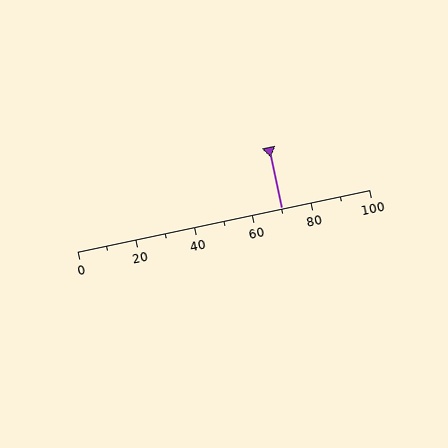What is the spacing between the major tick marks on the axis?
The major ticks are spaced 20 apart.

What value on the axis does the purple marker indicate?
The marker indicates approximately 70.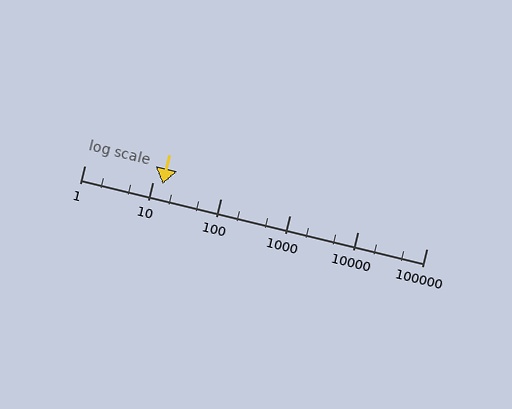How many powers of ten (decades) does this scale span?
The scale spans 5 decades, from 1 to 100000.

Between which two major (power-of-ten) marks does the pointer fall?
The pointer is between 10 and 100.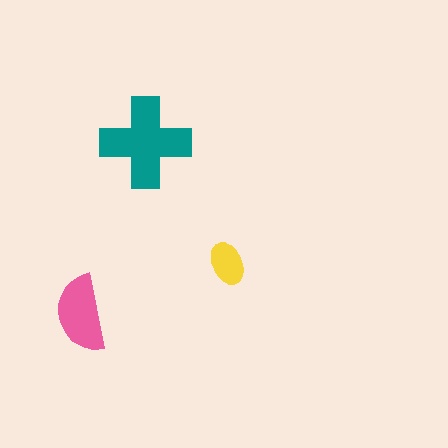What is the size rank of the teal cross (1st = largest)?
1st.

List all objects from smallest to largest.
The yellow ellipse, the pink semicircle, the teal cross.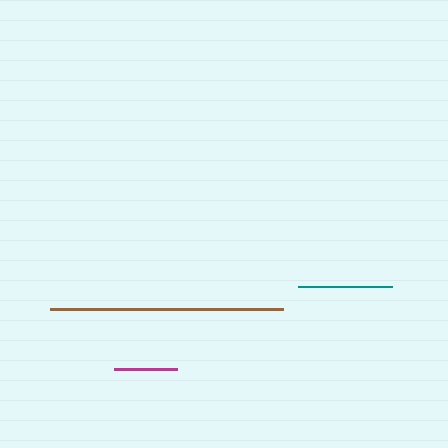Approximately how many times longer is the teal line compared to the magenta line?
The teal line is approximately 1.5 times the length of the magenta line.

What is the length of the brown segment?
The brown segment is approximately 233 pixels long.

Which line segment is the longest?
The brown line is the longest at approximately 233 pixels.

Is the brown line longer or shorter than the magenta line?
The brown line is longer than the magenta line.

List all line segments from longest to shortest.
From longest to shortest: brown, teal, magenta.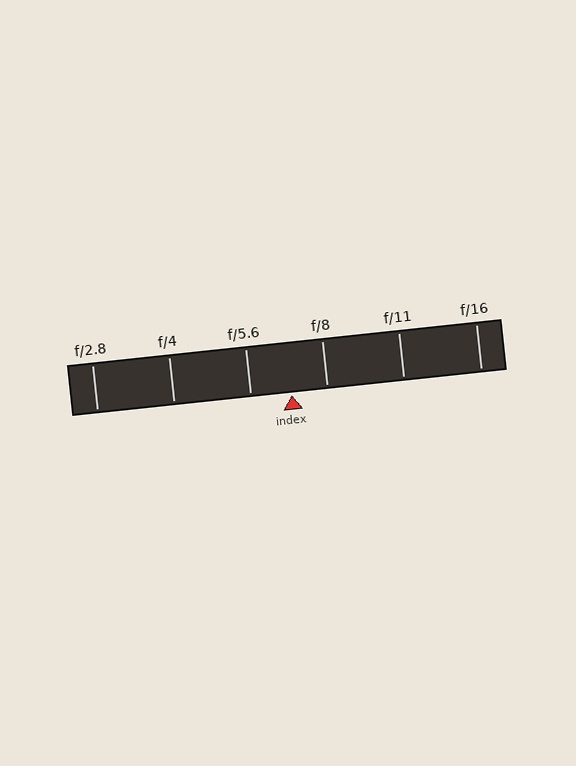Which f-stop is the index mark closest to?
The index mark is closest to f/8.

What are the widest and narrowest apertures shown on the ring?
The widest aperture shown is f/2.8 and the narrowest is f/16.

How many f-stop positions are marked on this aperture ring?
There are 6 f-stop positions marked.